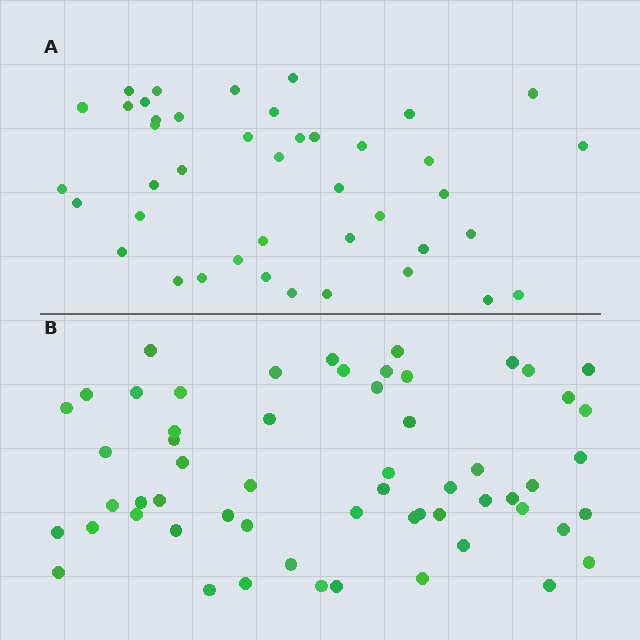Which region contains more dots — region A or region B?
Region B (the bottom region) has more dots.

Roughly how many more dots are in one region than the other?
Region B has approximately 15 more dots than region A.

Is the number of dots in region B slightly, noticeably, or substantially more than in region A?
Region B has noticeably more, but not dramatically so. The ratio is roughly 1.4 to 1.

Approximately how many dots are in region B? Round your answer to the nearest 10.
About 60 dots. (The exact count is 58, which rounds to 60.)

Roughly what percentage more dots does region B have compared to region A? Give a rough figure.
About 40% more.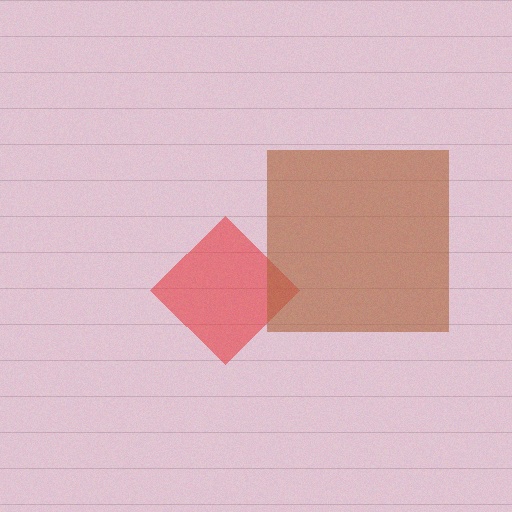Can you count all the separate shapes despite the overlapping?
Yes, there are 2 separate shapes.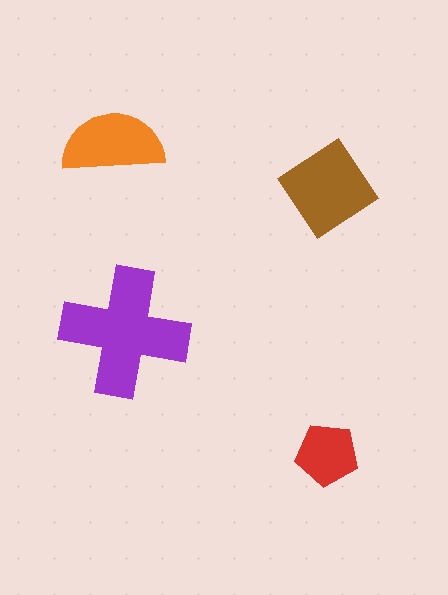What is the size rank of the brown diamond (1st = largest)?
2nd.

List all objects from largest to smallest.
The purple cross, the brown diamond, the orange semicircle, the red pentagon.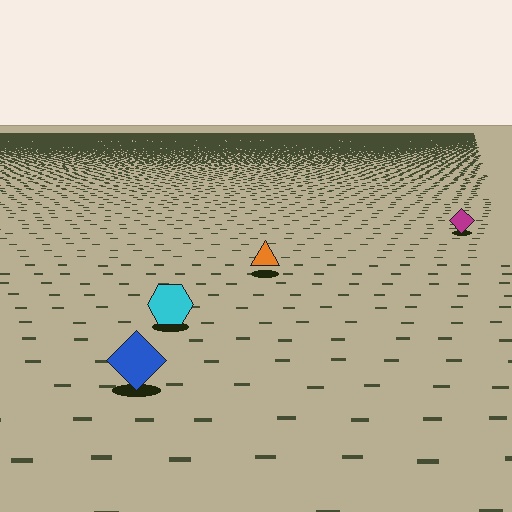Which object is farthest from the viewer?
The magenta diamond is farthest from the viewer. It appears smaller and the ground texture around it is denser.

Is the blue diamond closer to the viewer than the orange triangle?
Yes. The blue diamond is closer — you can tell from the texture gradient: the ground texture is coarser near it.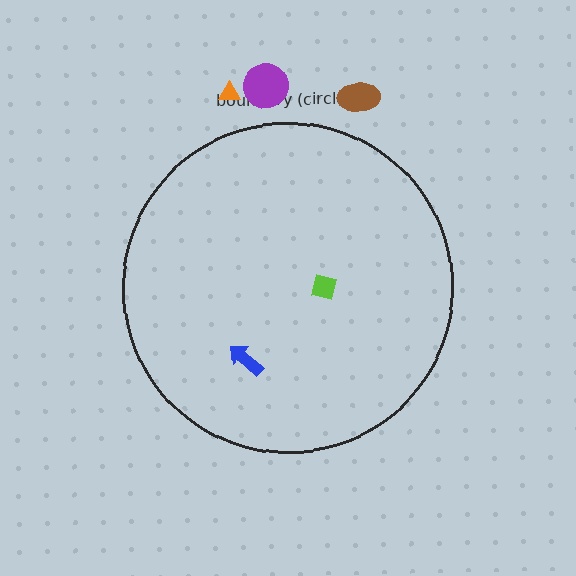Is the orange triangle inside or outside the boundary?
Outside.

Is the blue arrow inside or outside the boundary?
Inside.